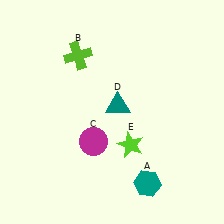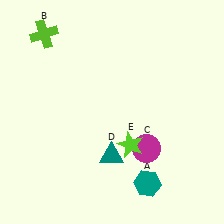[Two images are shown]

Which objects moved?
The objects that moved are: the lime cross (B), the magenta circle (C), the teal triangle (D).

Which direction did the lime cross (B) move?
The lime cross (B) moved left.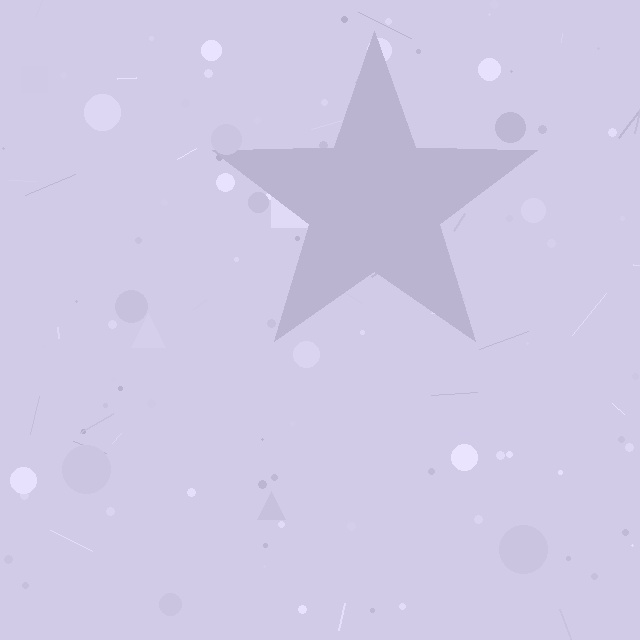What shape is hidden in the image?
A star is hidden in the image.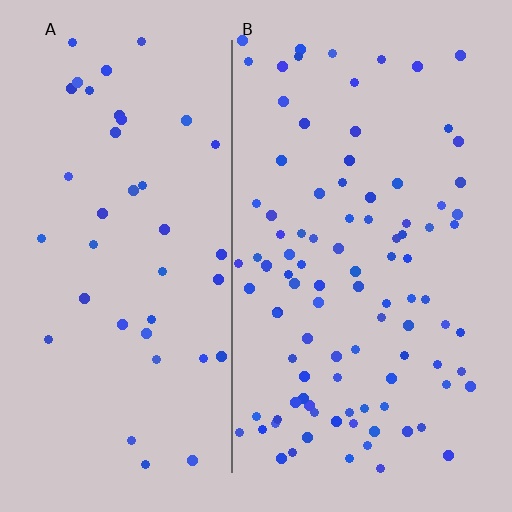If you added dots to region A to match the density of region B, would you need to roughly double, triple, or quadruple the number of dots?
Approximately double.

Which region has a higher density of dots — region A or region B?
B (the right).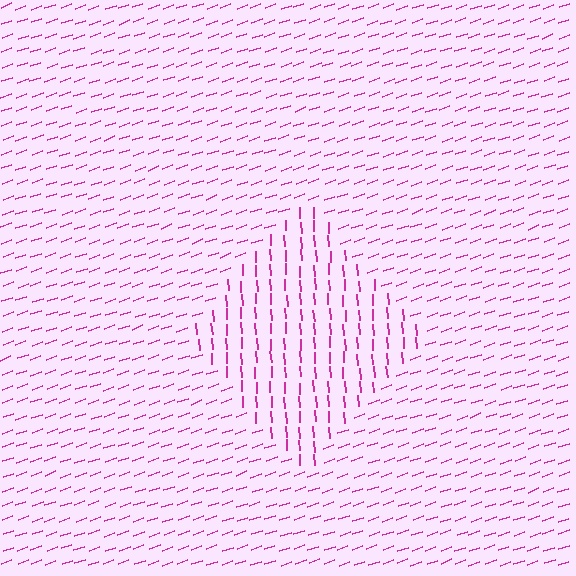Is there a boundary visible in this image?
Yes, there is a texture boundary formed by a change in line orientation.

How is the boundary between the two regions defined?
The boundary is defined purely by a change in line orientation (approximately 74 degrees difference). All lines are the same color and thickness.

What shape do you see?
I see a diamond.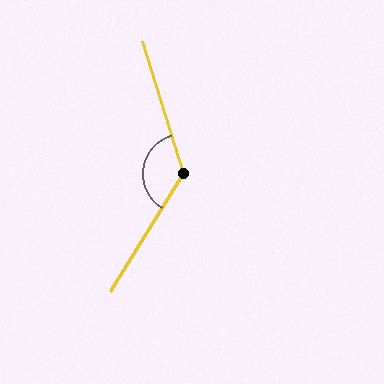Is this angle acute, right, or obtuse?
It is obtuse.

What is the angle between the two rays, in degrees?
Approximately 132 degrees.